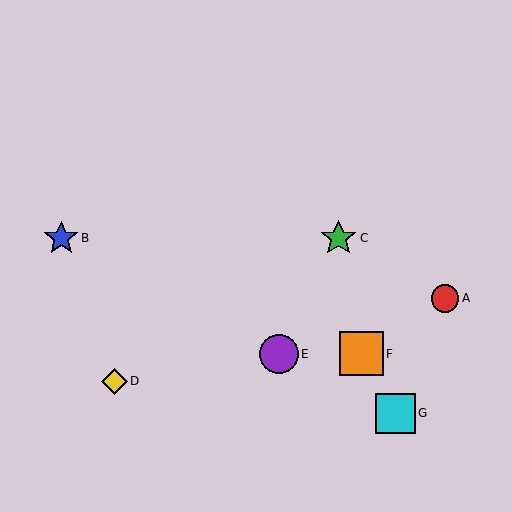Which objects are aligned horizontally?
Objects B, C are aligned horizontally.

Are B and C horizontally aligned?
Yes, both are at y≈238.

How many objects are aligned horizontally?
2 objects (B, C) are aligned horizontally.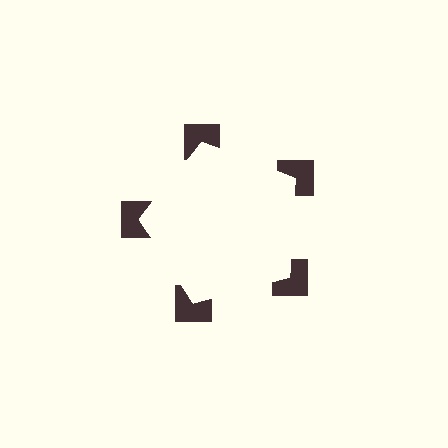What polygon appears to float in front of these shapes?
An illusory pentagon — its edges are inferred from the aligned wedge cuts in the notched squares, not physically drawn.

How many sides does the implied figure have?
5 sides.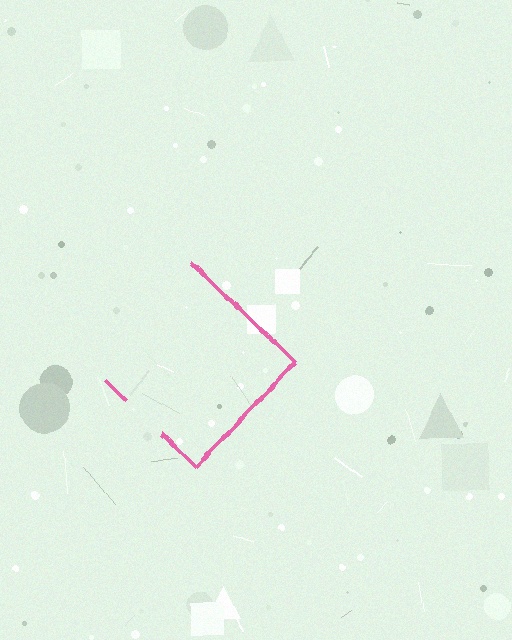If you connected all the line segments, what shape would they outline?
They would outline a diamond.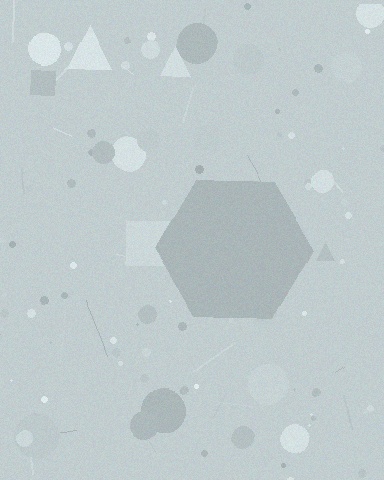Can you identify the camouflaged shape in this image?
The camouflaged shape is a hexagon.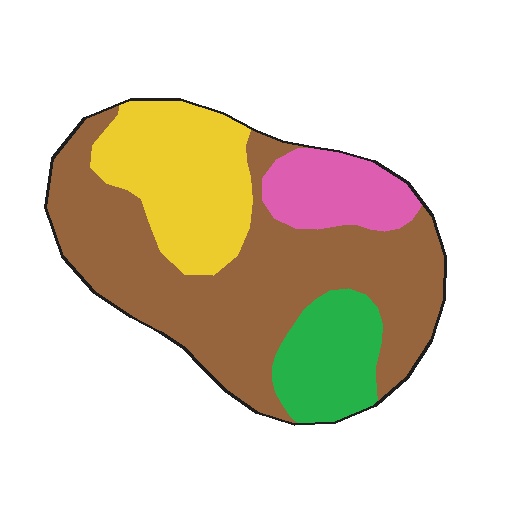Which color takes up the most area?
Brown, at roughly 55%.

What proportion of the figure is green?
Green takes up about one eighth (1/8) of the figure.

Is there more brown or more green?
Brown.